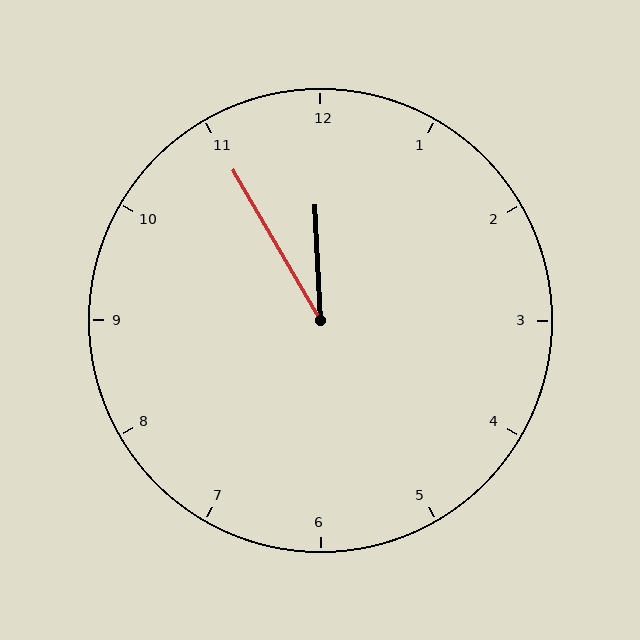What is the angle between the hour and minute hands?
Approximately 28 degrees.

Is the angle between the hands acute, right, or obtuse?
It is acute.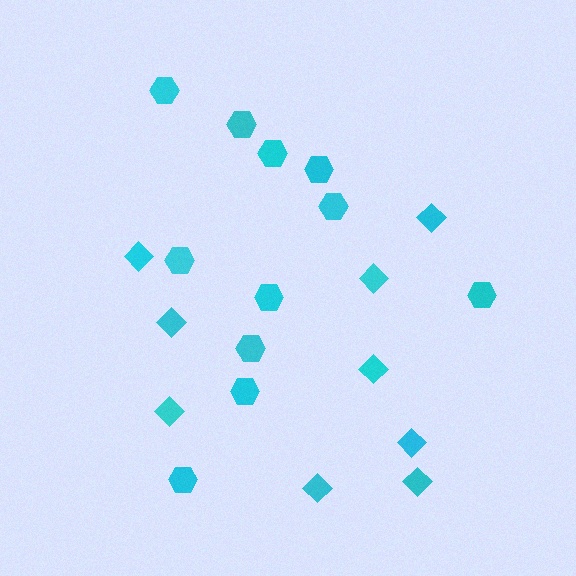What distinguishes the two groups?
There are 2 groups: one group of hexagons (11) and one group of diamonds (9).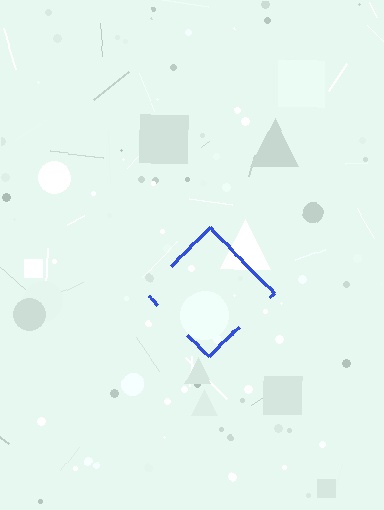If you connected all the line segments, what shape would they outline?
They would outline a diamond.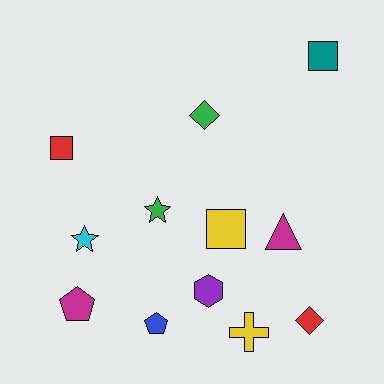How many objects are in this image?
There are 12 objects.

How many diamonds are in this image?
There are 2 diamonds.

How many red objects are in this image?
There are 2 red objects.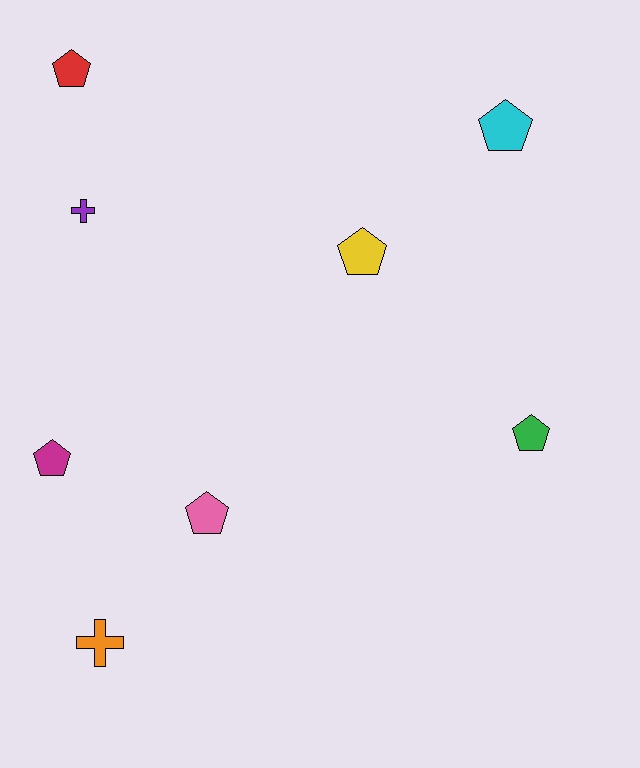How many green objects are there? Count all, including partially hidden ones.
There is 1 green object.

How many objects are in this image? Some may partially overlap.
There are 8 objects.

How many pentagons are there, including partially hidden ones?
There are 6 pentagons.